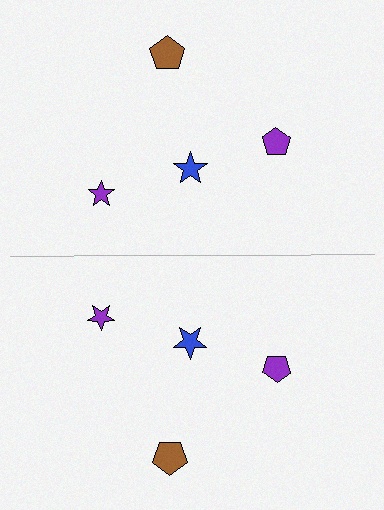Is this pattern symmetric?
Yes, this pattern has bilateral (reflection) symmetry.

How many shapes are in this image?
There are 8 shapes in this image.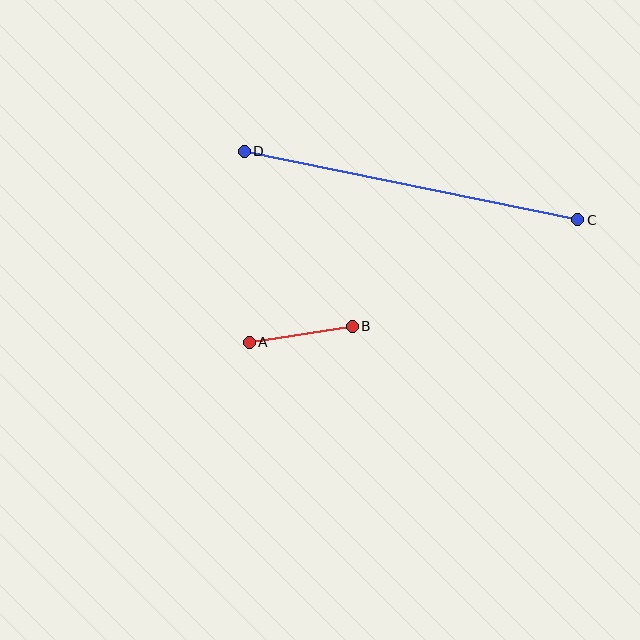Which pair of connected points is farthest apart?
Points C and D are farthest apart.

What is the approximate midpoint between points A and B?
The midpoint is at approximately (301, 334) pixels.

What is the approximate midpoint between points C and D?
The midpoint is at approximately (411, 186) pixels.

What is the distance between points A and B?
The distance is approximately 104 pixels.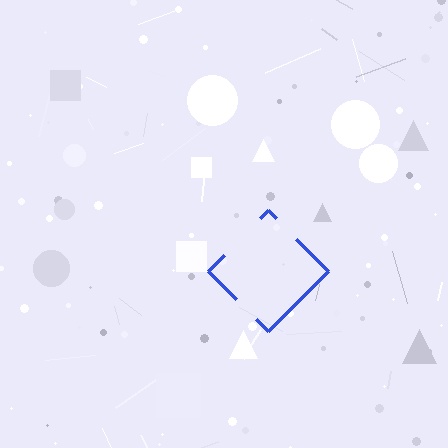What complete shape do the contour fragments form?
The contour fragments form a diamond.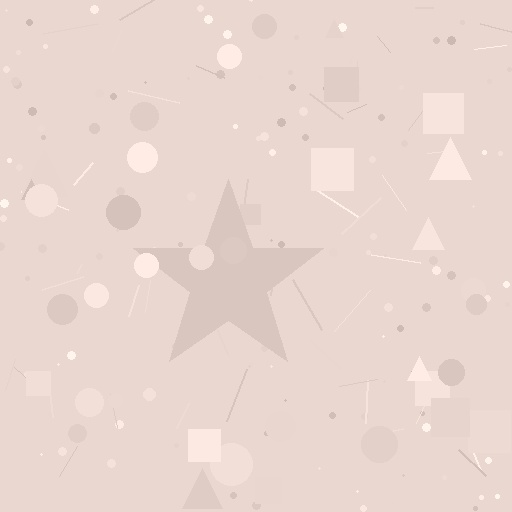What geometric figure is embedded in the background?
A star is embedded in the background.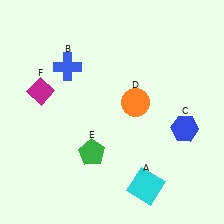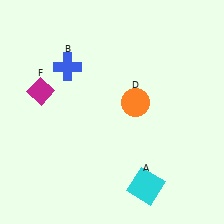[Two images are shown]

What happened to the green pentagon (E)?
The green pentagon (E) was removed in Image 2. It was in the bottom-left area of Image 1.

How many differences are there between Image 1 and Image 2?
There are 2 differences between the two images.